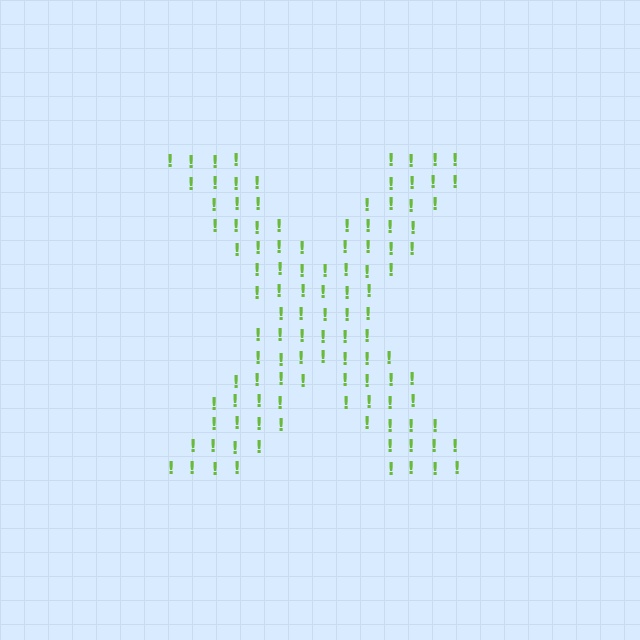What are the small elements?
The small elements are exclamation marks.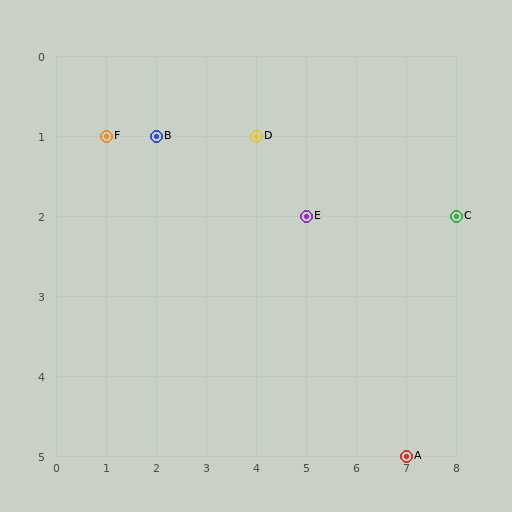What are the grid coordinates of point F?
Point F is at grid coordinates (1, 1).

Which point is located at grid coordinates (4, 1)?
Point D is at (4, 1).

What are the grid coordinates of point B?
Point B is at grid coordinates (2, 1).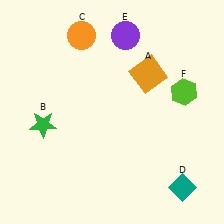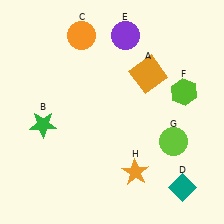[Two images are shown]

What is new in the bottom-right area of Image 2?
A lime circle (G) was added in the bottom-right area of Image 2.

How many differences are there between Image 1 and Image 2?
There are 2 differences between the two images.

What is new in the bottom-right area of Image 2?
An orange star (H) was added in the bottom-right area of Image 2.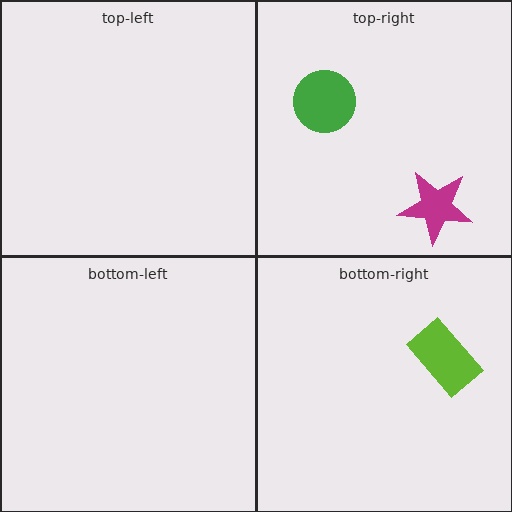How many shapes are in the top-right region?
2.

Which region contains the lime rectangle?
The bottom-right region.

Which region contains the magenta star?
The top-right region.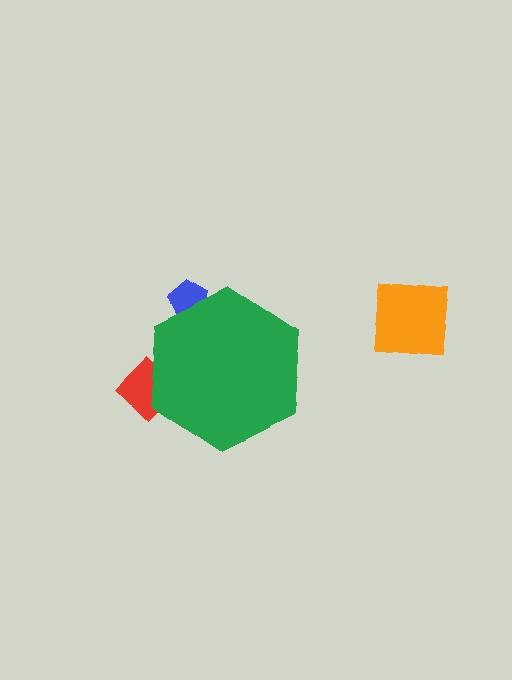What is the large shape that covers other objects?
A green hexagon.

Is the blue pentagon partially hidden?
Yes, the blue pentagon is partially hidden behind the green hexagon.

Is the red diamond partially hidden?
Yes, the red diamond is partially hidden behind the green hexagon.